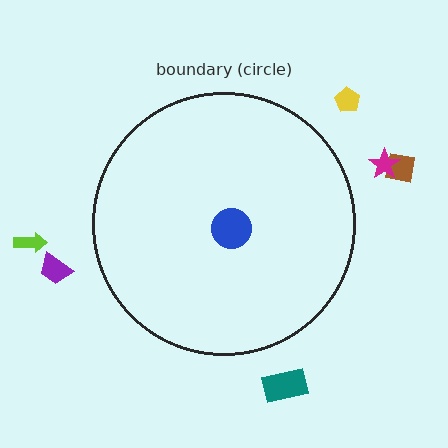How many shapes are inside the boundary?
1 inside, 6 outside.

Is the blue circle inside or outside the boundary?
Inside.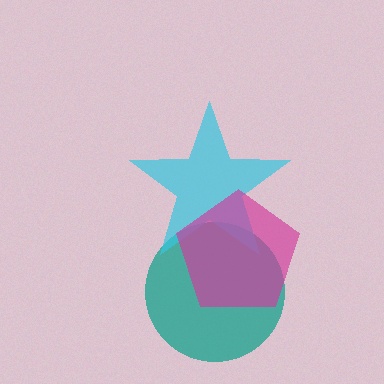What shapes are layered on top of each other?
The layered shapes are: a teal circle, a cyan star, a magenta pentagon.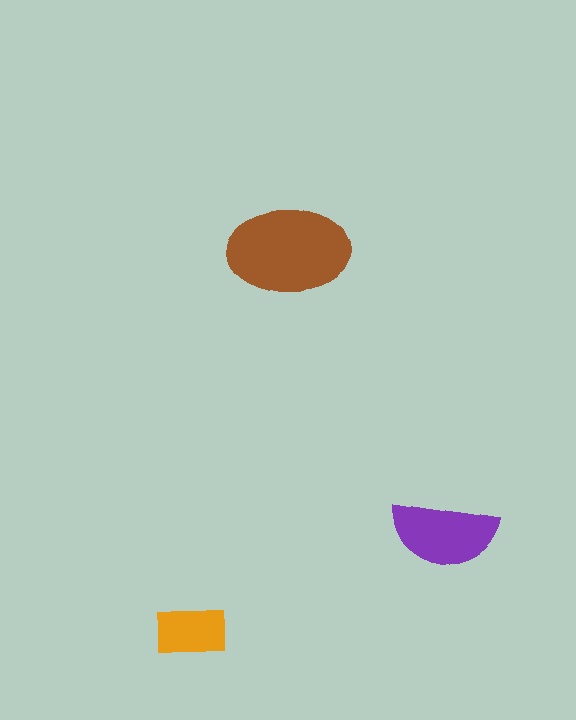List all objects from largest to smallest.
The brown ellipse, the purple semicircle, the orange rectangle.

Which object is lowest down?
The orange rectangle is bottommost.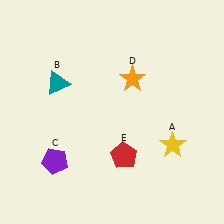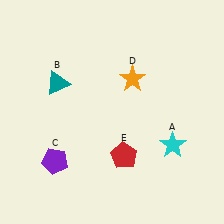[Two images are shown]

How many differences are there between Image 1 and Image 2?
There is 1 difference between the two images.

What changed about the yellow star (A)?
In Image 1, A is yellow. In Image 2, it changed to cyan.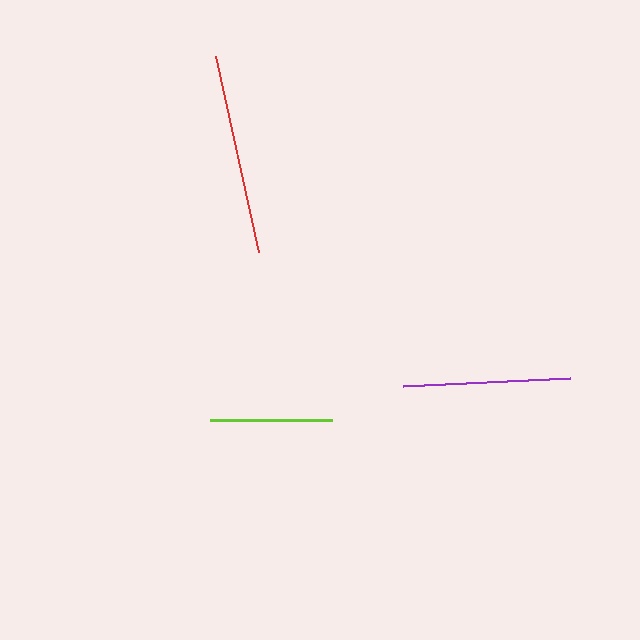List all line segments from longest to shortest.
From longest to shortest: red, purple, lime.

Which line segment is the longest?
The red line is the longest at approximately 200 pixels.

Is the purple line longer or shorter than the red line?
The red line is longer than the purple line.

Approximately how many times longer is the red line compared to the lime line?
The red line is approximately 1.6 times the length of the lime line.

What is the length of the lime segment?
The lime segment is approximately 122 pixels long.